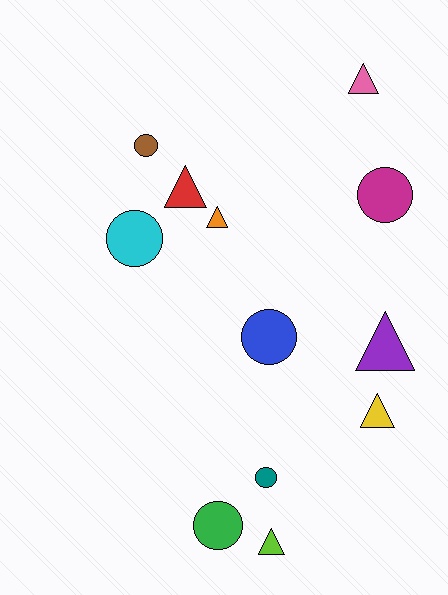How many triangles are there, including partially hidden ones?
There are 6 triangles.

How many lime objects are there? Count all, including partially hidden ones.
There is 1 lime object.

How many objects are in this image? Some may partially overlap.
There are 12 objects.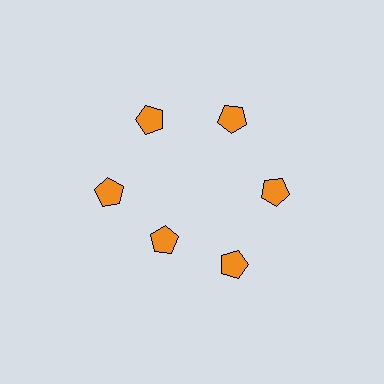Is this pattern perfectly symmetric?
No. The 6 orange pentagons are arranged in a ring, but one element near the 7 o'clock position is pulled inward toward the center, breaking the 6-fold rotational symmetry.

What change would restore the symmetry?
The symmetry would be restored by moving it outward, back onto the ring so that all 6 pentagons sit at equal angles and equal distance from the center.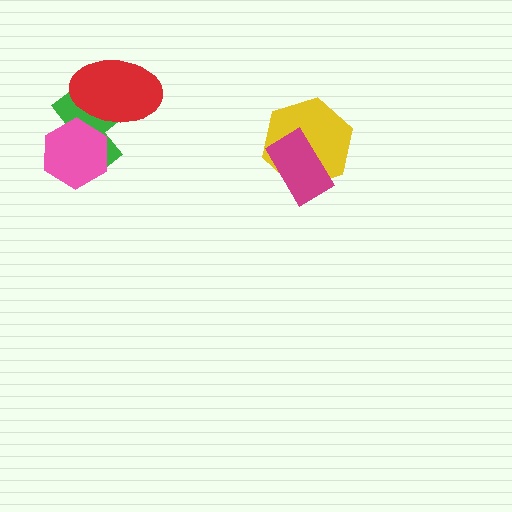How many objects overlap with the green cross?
2 objects overlap with the green cross.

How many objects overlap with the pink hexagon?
2 objects overlap with the pink hexagon.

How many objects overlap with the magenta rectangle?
1 object overlaps with the magenta rectangle.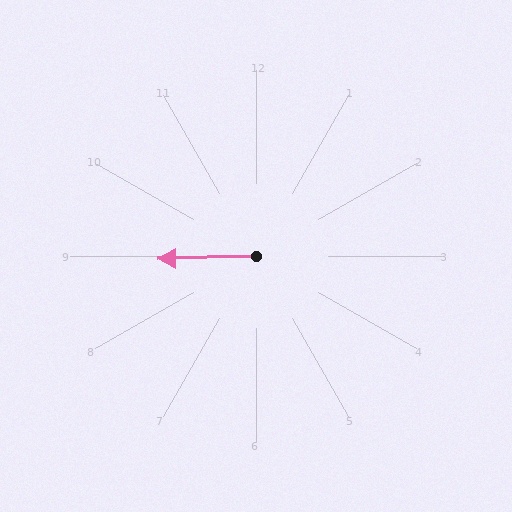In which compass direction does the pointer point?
West.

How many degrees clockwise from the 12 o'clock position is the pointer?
Approximately 268 degrees.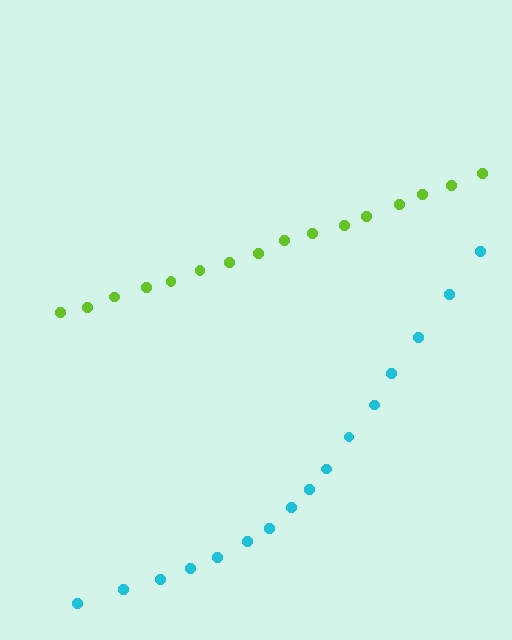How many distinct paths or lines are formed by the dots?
There are 2 distinct paths.